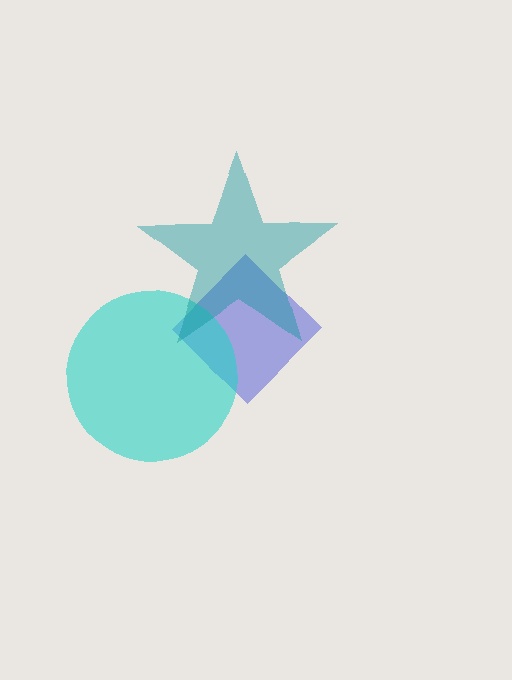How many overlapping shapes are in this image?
There are 3 overlapping shapes in the image.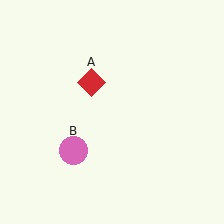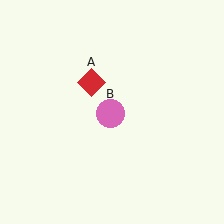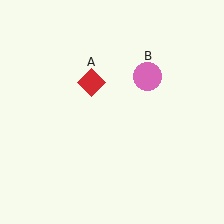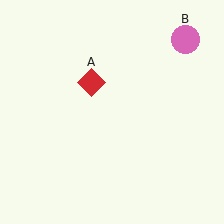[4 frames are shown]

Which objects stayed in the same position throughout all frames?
Red diamond (object A) remained stationary.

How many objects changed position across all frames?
1 object changed position: pink circle (object B).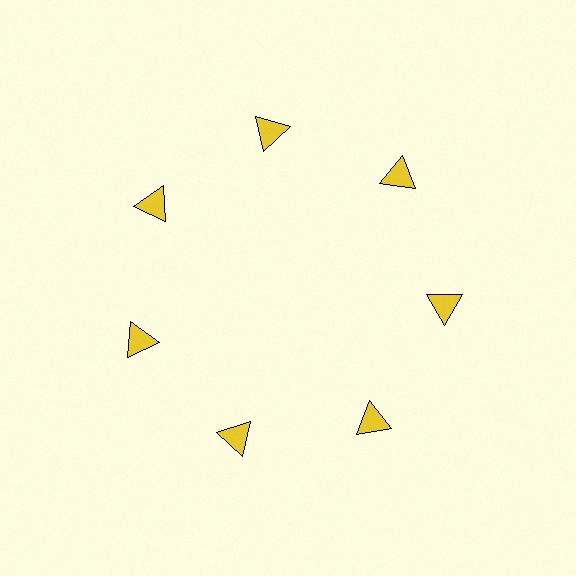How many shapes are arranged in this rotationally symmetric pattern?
There are 7 shapes, arranged in 7 groups of 1.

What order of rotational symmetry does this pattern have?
This pattern has 7-fold rotational symmetry.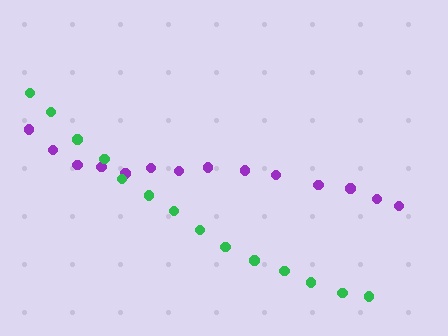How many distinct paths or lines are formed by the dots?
There are 2 distinct paths.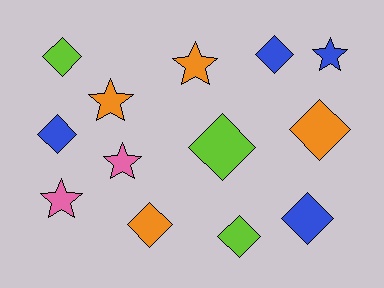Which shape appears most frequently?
Diamond, with 8 objects.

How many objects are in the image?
There are 13 objects.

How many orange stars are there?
There are 2 orange stars.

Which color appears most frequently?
Orange, with 4 objects.